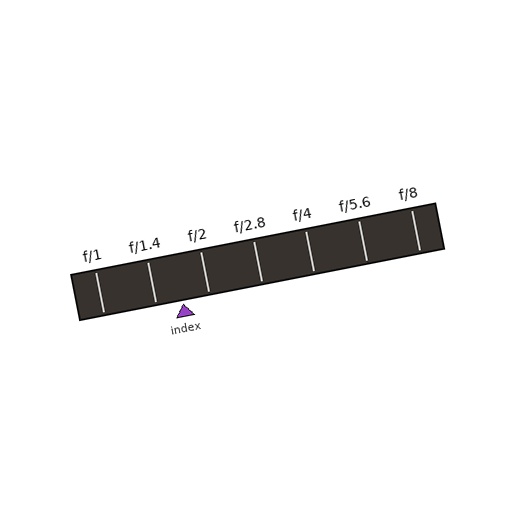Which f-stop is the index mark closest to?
The index mark is closest to f/2.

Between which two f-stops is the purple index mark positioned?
The index mark is between f/1.4 and f/2.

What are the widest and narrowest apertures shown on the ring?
The widest aperture shown is f/1 and the narrowest is f/8.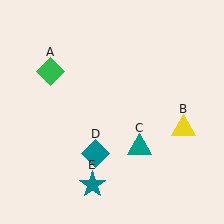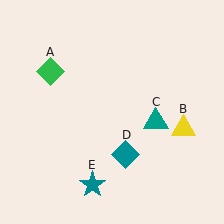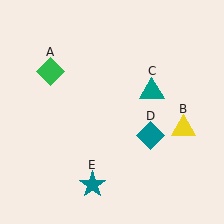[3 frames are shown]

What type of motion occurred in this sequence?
The teal triangle (object C), teal diamond (object D) rotated counterclockwise around the center of the scene.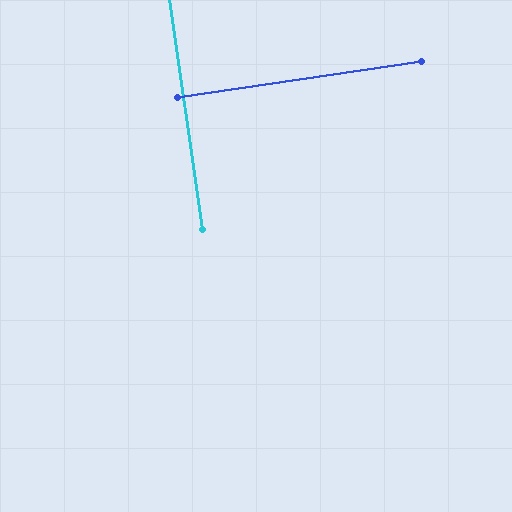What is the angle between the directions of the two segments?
Approximately 90 degrees.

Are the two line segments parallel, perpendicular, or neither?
Perpendicular — they meet at approximately 90°.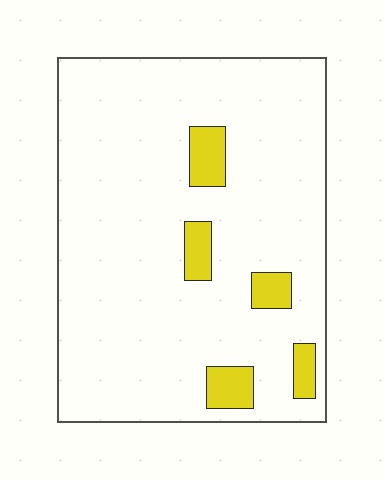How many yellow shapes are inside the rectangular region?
5.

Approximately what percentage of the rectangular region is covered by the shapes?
Approximately 10%.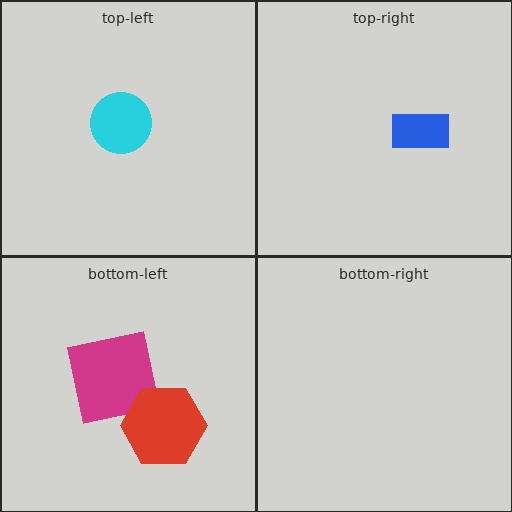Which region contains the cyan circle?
The top-left region.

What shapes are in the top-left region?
The cyan circle.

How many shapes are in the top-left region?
1.